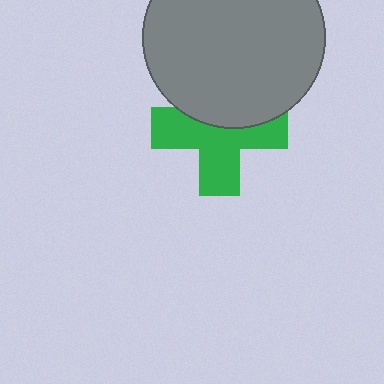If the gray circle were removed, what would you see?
You would see the complete green cross.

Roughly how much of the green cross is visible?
About half of it is visible (roughly 61%).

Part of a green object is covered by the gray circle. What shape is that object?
It is a cross.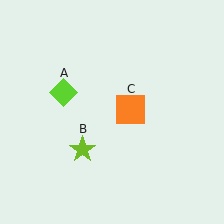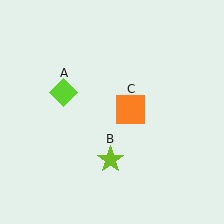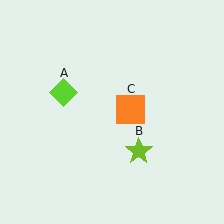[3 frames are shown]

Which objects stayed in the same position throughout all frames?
Lime diamond (object A) and orange square (object C) remained stationary.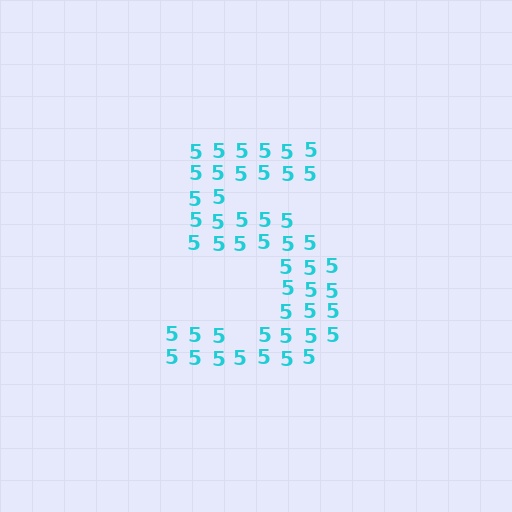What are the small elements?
The small elements are digit 5's.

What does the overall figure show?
The overall figure shows the digit 5.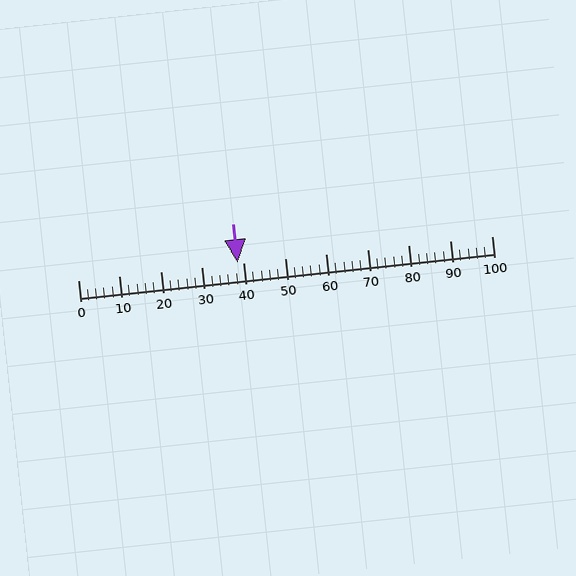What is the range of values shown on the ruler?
The ruler shows values from 0 to 100.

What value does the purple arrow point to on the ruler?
The purple arrow points to approximately 39.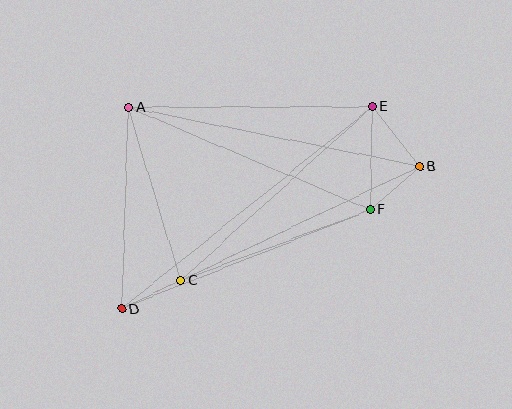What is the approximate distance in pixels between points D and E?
The distance between D and E is approximately 321 pixels.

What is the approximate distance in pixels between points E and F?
The distance between E and F is approximately 103 pixels.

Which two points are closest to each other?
Points C and D are closest to each other.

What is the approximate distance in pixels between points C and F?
The distance between C and F is approximately 203 pixels.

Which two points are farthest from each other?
Points B and D are farthest from each other.